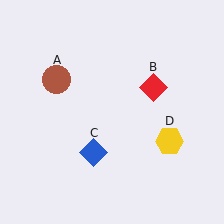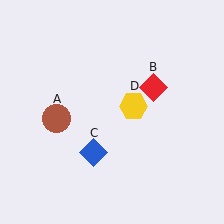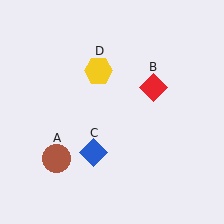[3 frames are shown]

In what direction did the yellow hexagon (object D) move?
The yellow hexagon (object D) moved up and to the left.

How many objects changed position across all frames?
2 objects changed position: brown circle (object A), yellow hexagon (object D).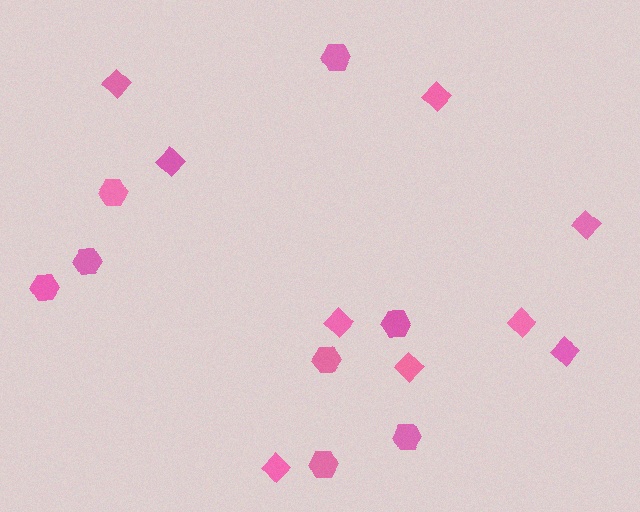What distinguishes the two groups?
There are 2 groups: one group of diamonds (9) and one group of hexagons (8).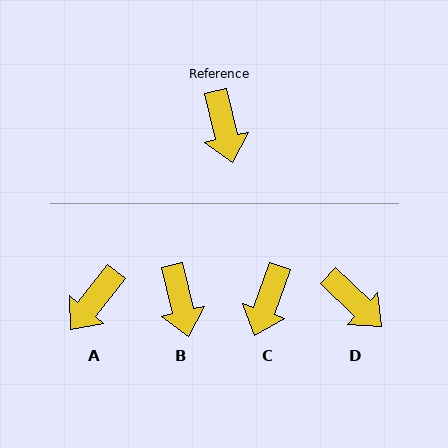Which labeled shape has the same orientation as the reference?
B.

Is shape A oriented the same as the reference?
No, it is off by about 52 degrees.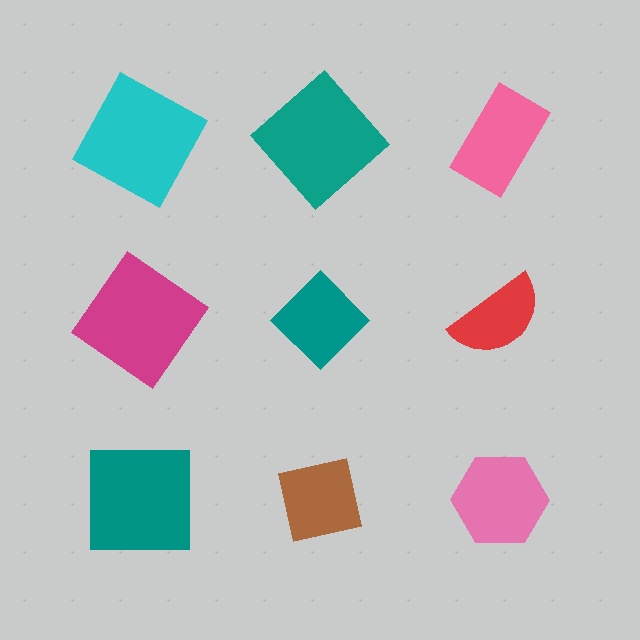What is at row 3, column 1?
A teal square.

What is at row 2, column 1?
A magenta diamond.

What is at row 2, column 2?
A teal diamond.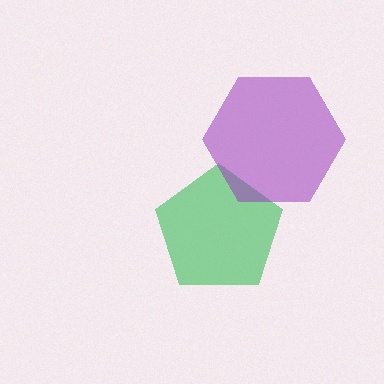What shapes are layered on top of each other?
The layered shapes are: a green pentagon, a purple hexagon.